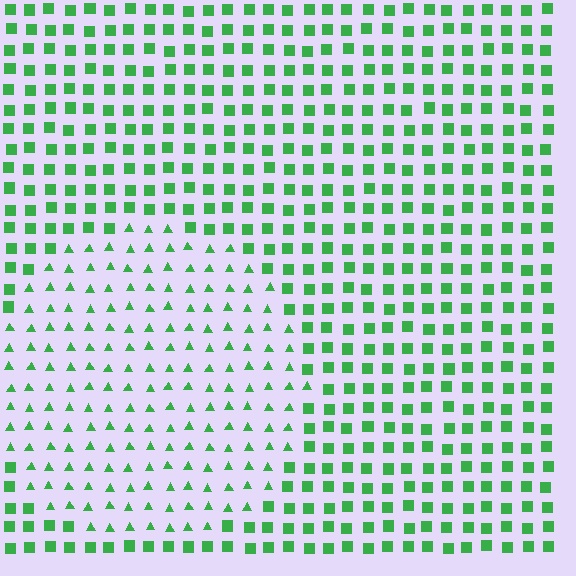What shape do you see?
I see a circle.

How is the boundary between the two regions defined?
The boundary is defined by a change in element shape: triangles inside vs. squares outside. All elements share the same color and spacing.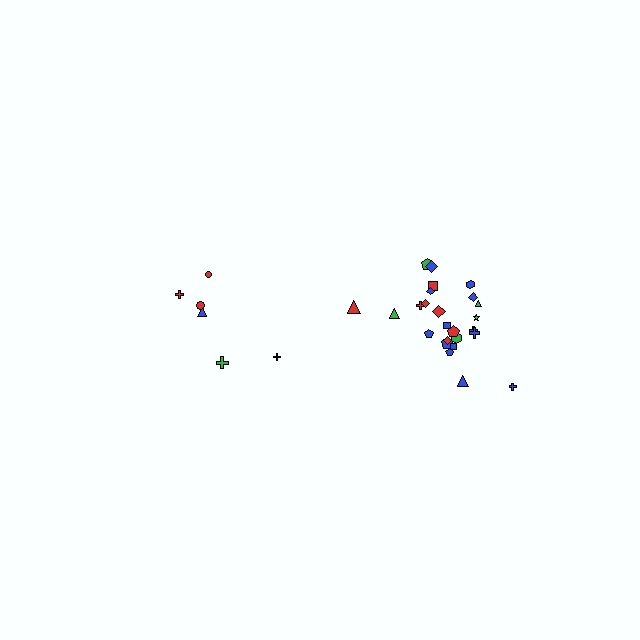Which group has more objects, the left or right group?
The right group.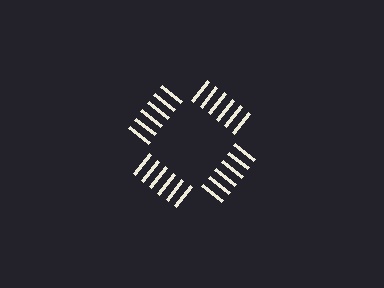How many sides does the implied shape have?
4 sides — the line-ends trace a square.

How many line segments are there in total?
24 — 6 along each of the 4 edges.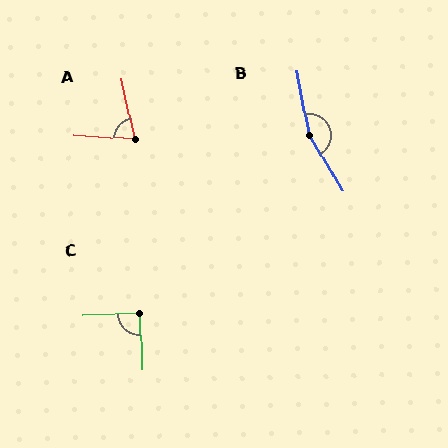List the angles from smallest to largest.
A (74°), C (90°), B (160°).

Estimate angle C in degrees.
Approximately 90 degrees.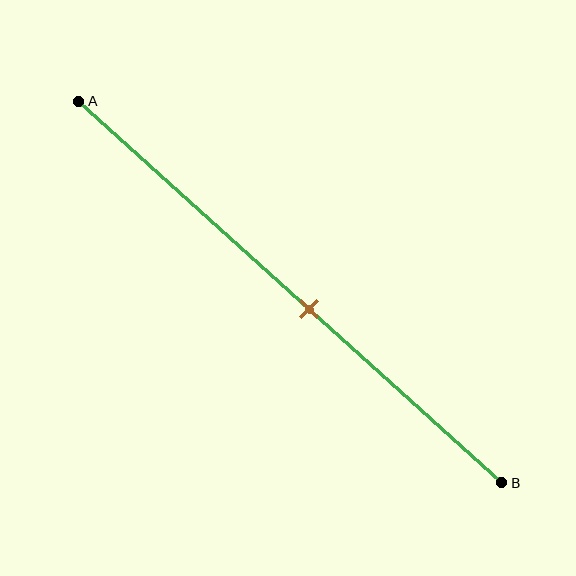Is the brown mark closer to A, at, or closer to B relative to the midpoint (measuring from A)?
The brown mark is closer to point B than the midpoint of segment AB.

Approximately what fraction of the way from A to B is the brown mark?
The brown mark is approximately 55% of the way from A to B.